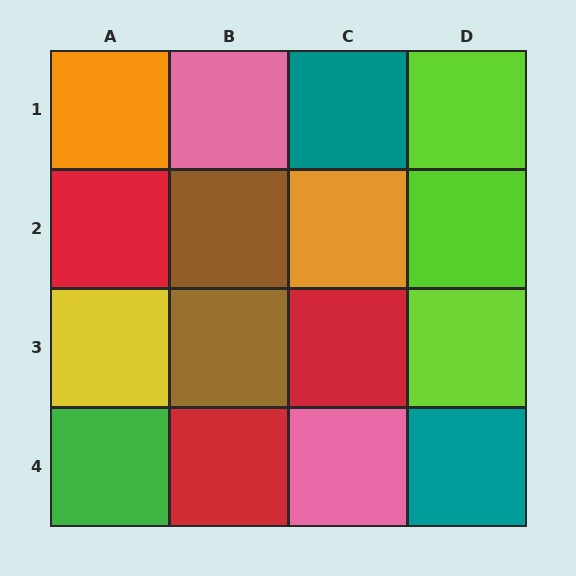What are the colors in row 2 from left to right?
Red, brown, orange, lime.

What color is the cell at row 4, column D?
Teal.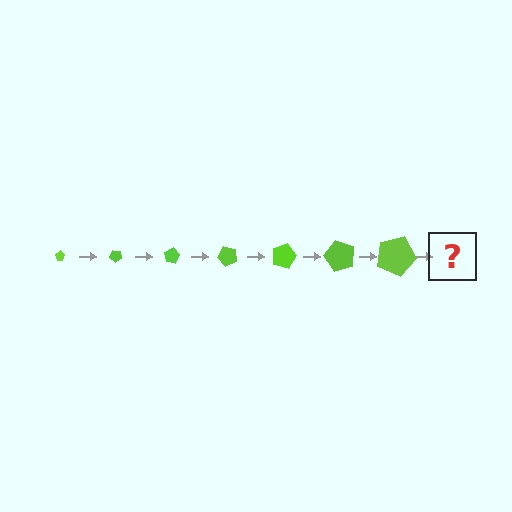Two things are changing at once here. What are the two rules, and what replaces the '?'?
The two rules are that the pentagon grows larger each step and it rotates 40 degrees each step. The '?' should be a pentagon, larger than the previous one and rotated 280 degrees from the start.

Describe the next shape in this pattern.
It should be a pentagon, larger than the previous one and rotated 280 degrees from the start.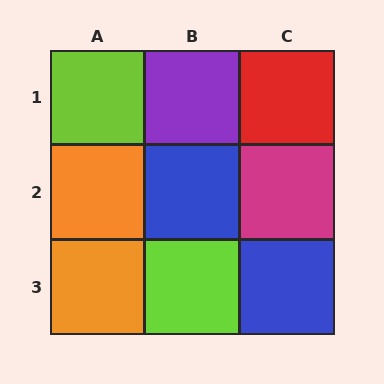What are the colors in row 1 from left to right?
Lime, purple, red.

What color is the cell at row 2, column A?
Orange.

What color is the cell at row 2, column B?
Blue.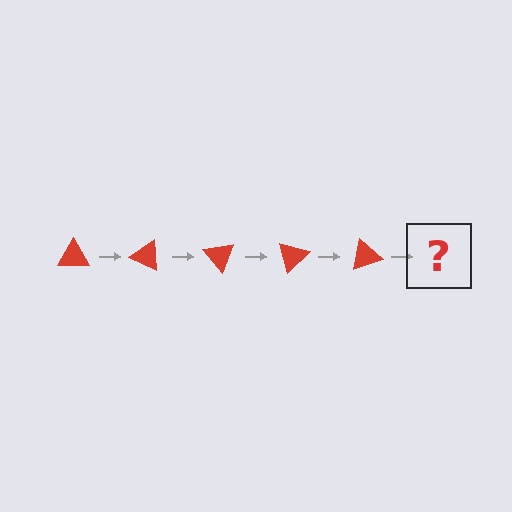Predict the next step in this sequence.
The next step is a red triangle rotated 125 degrees.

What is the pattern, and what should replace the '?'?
The pattern is that the triangle rotates 25 degrees each step. The '?' should be a red triangle rotated 125 degrees.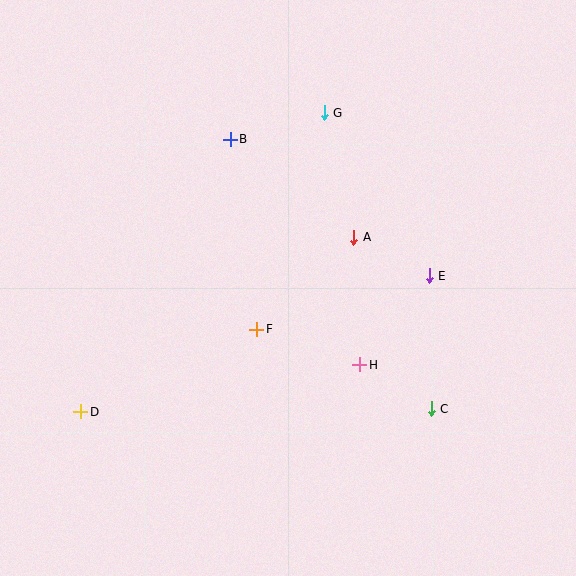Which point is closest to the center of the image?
Point F at (257, 329) is closest to the center.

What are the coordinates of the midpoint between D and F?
The midpoint between D and F is at (169, 370).